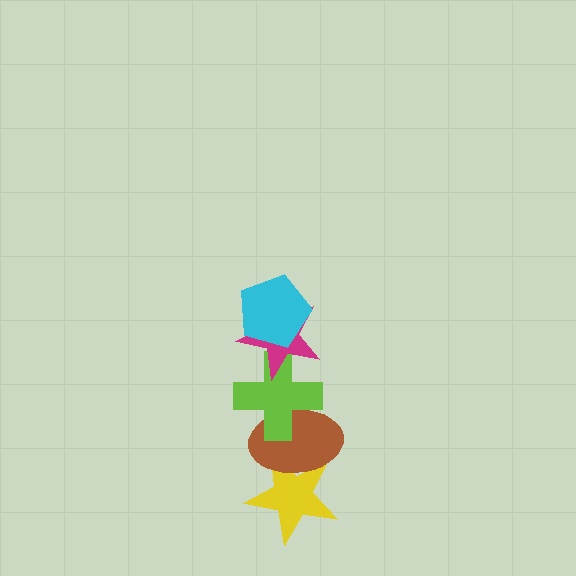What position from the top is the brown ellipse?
The brown ellipse is 4th from the top.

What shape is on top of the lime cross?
The magenta star is on top of the lime cross.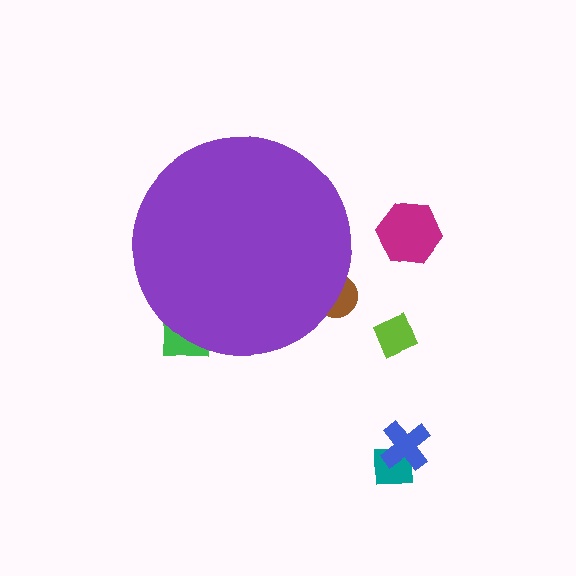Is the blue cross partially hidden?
No, the blue cross is fully visible.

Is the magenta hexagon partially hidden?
No, the magenta hexagon is fully visible.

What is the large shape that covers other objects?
A purple circle.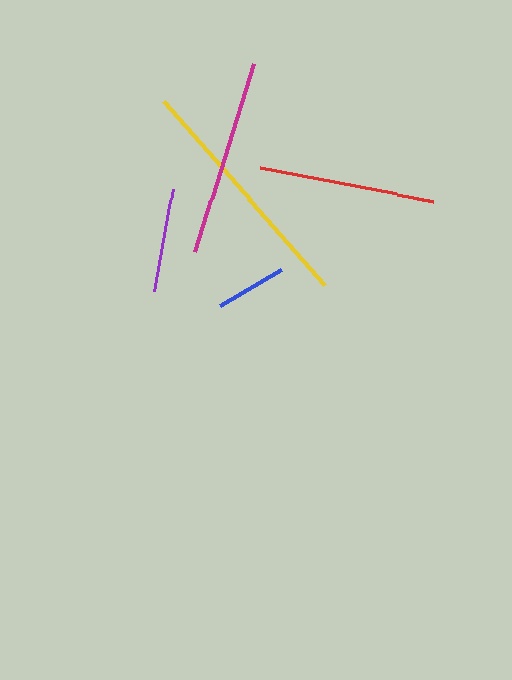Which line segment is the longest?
The yellow line is the longest at approximately 245 pixels.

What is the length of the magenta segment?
The magenta segment is approximately 197 pixels long.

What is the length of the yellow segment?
The yellow segment is approximately 245 pixels long.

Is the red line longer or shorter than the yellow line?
The yellow line is longer than the red line.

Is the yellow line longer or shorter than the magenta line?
The yellow line is longer than the magenta line.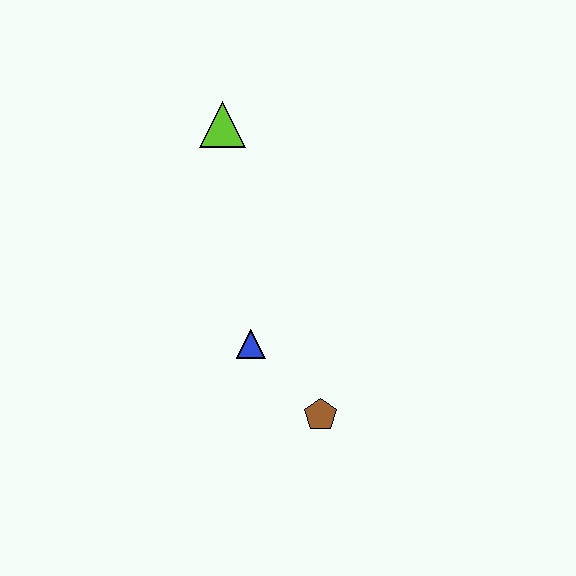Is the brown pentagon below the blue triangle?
Yes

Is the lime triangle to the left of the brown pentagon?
Yes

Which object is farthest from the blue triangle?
The lime triangle is farthest from the blue triangle.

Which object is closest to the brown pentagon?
The blue triangle is closest to the brown pentagon.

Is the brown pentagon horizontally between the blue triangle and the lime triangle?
No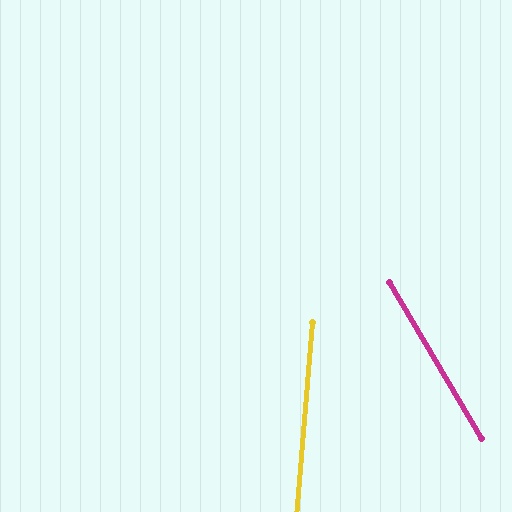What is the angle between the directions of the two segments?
Approximately 35 degrees.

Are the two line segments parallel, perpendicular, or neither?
Neither parallel nor perpendicular — they differ by about 35°.